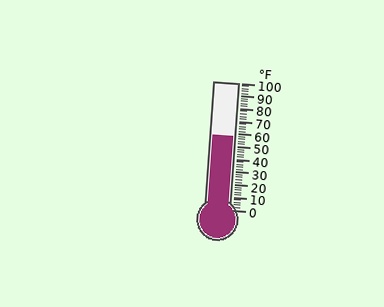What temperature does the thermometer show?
The thermometer shows approximately 58°F.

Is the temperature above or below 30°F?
The temperature is above 30°F.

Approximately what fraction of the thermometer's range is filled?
The thermometer is filled to approximately 60% of its range.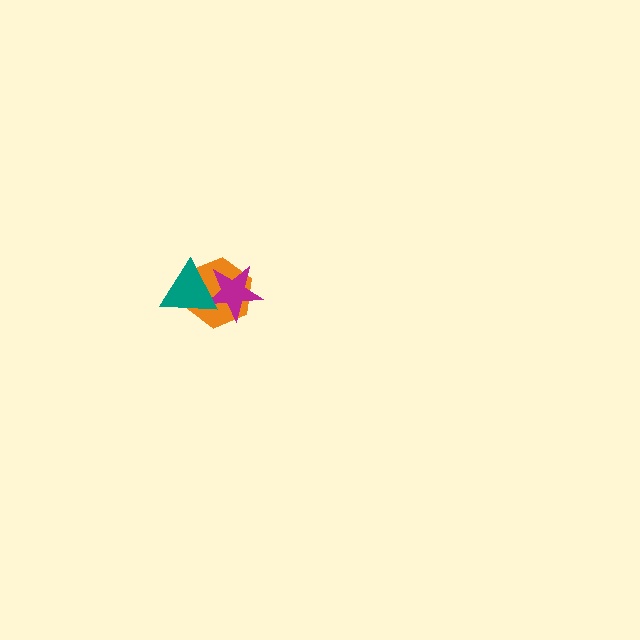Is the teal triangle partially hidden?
No, no other shape covers it.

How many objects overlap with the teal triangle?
2 objects overlap with the teal triangle.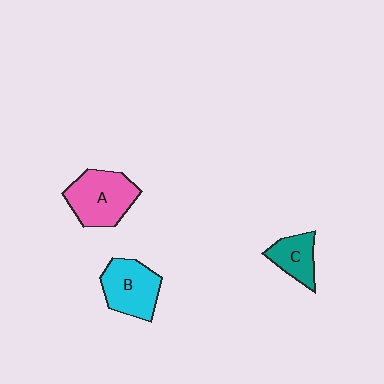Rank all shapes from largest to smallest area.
From largest to smallest: A (pink), B (cyan), C (teal).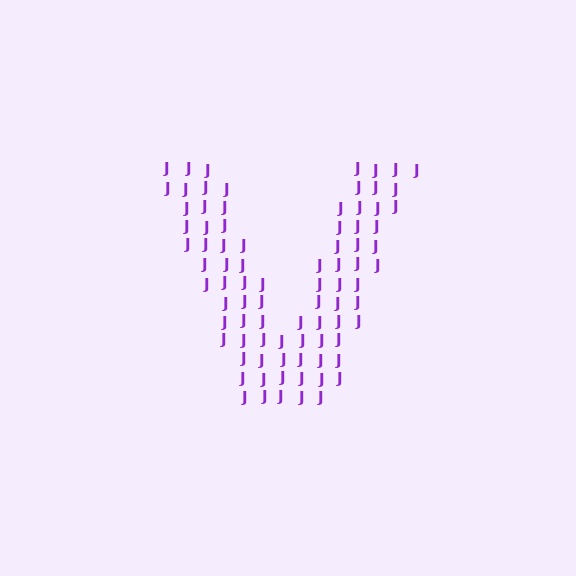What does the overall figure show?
The overall figure shows the letter V.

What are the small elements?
The small elements are letter J's.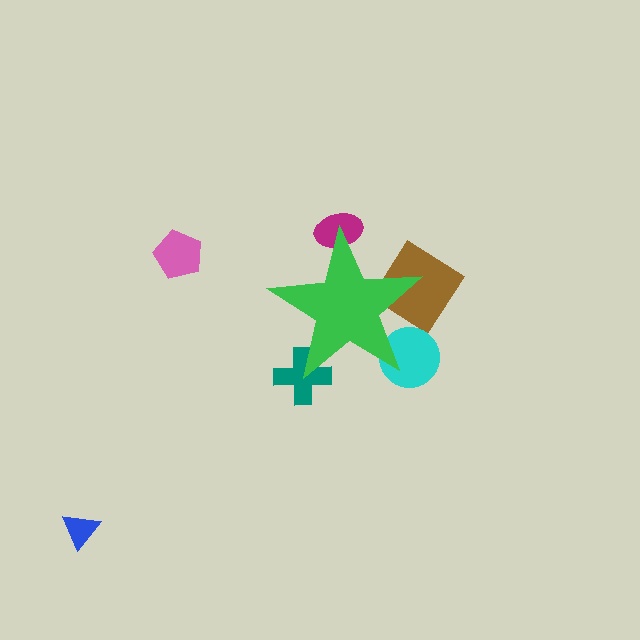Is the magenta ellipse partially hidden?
Yes, the magenta ellipse is partially hidden behind the green star.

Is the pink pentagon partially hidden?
No, the pink pentagon is fully visible.